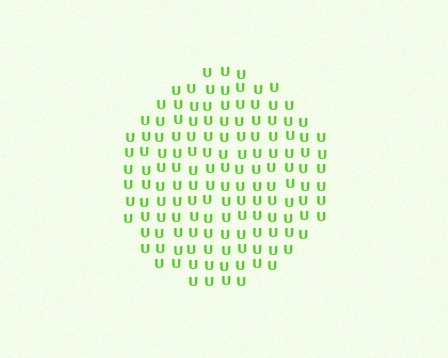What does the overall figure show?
The overall figure shows a circle.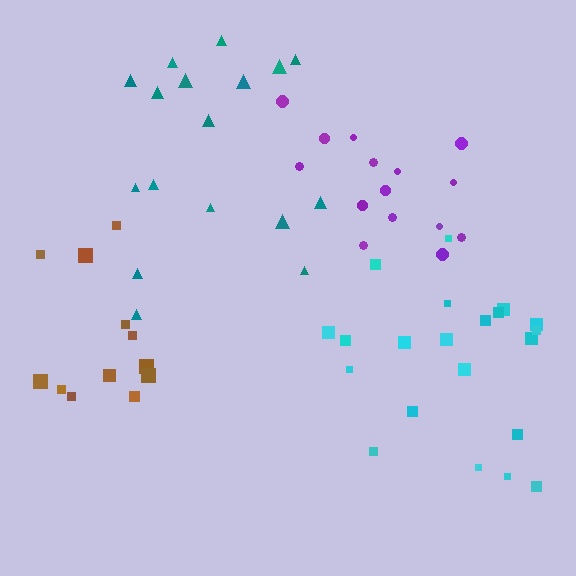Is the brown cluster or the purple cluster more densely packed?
Purple.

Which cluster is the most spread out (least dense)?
Brown.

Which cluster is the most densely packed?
Purple.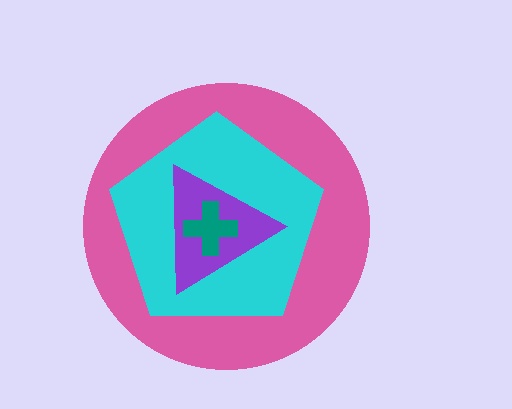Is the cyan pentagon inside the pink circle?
Yes.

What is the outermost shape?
The pink circle.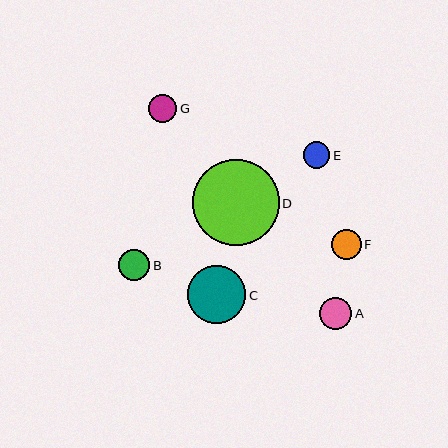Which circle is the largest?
Circle D is the largest with a size of approximately 86 pixels.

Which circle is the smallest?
Circle E is the smallest with a size of approximately 27 pixels.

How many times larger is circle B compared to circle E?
Circle B is approximately 1.1 times the size of circle E.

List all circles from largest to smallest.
From largest to smallest: D, C, A, B, F, G, E.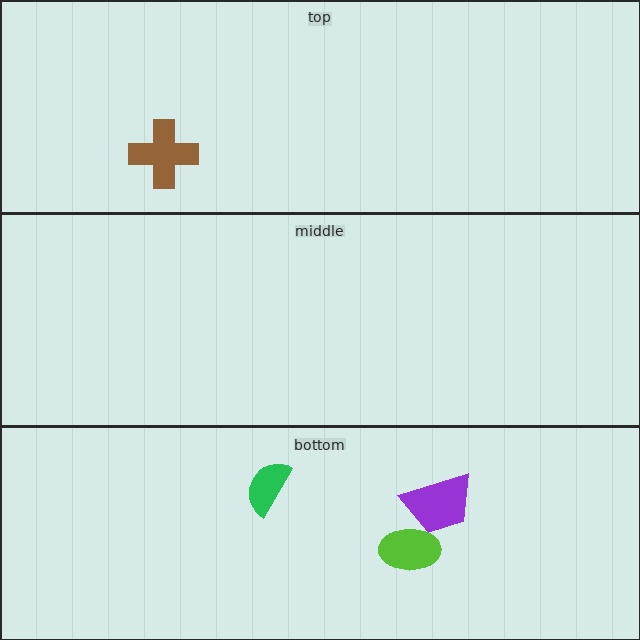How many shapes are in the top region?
1.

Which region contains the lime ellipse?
The bottom region.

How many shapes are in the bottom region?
3.